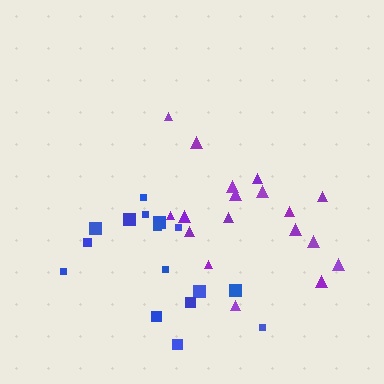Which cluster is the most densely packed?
Purple.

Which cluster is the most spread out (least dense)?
Blue.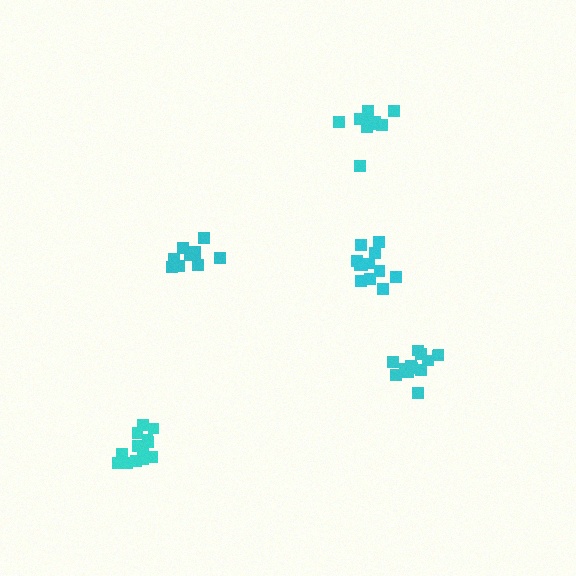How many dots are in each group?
Group 1: 10 dots, Group 2: 12 dots, Group 3: 13 dots, Group 4: 11 dots, Group 5: 13 dots (59 total).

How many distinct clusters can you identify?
There are 5 distinct clusters.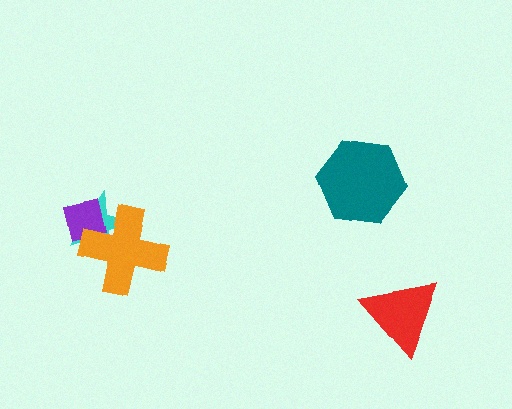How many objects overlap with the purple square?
2 objects overlap with the purple square.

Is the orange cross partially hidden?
No, no other shape covers it.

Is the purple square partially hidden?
Yes, it is partially covered by another shape.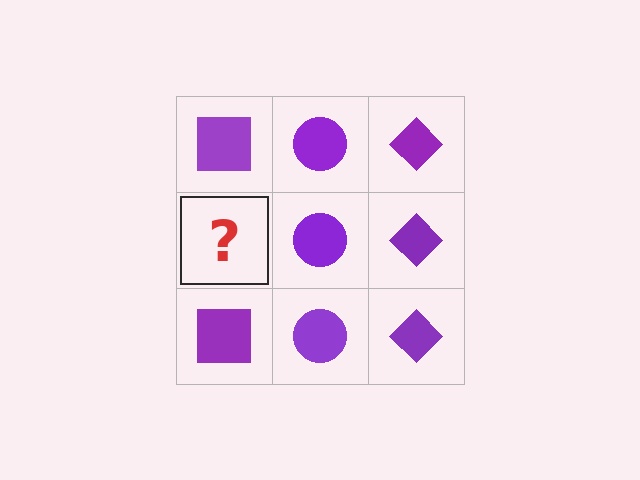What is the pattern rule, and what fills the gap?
The rule is that each column has a consistent shape. The gap should be filled with a purple square.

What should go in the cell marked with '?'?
The missing cell should contain a purple square.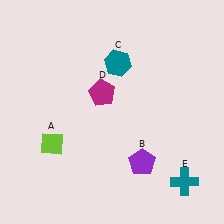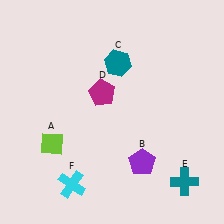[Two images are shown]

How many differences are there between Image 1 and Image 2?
There is 1 difference between the two images.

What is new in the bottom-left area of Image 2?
A cyan cross (F) was added in the bottom-left area of Image 2.